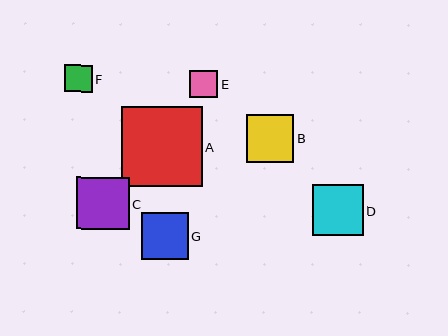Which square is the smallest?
Square F is the smallest with a size of approximately 27 pixels.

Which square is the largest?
Square A is the largest with a size of approximately 80 pixels.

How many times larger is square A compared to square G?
Square A is approximately 1.7 times the size of square G.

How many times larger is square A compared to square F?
Square A is approximately 3.0 times the size of square F.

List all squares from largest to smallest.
From largest to smallest: A, C, D, B, G, E, F.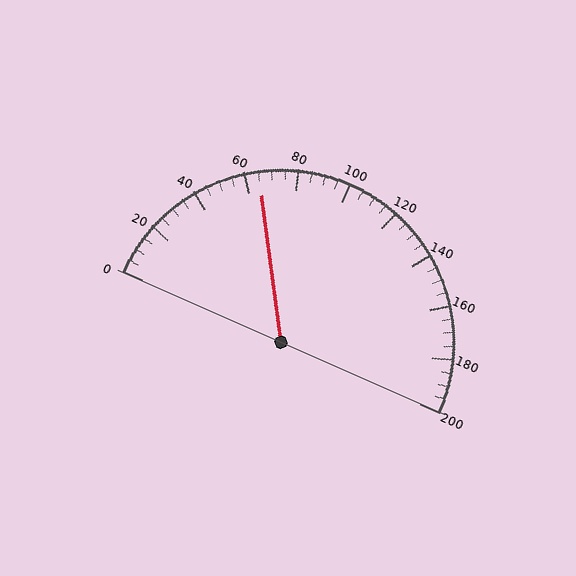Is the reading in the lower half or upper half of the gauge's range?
The reading is in the lower half of the range (0 to 200).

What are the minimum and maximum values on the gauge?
The gauge ranges from 0 to 200.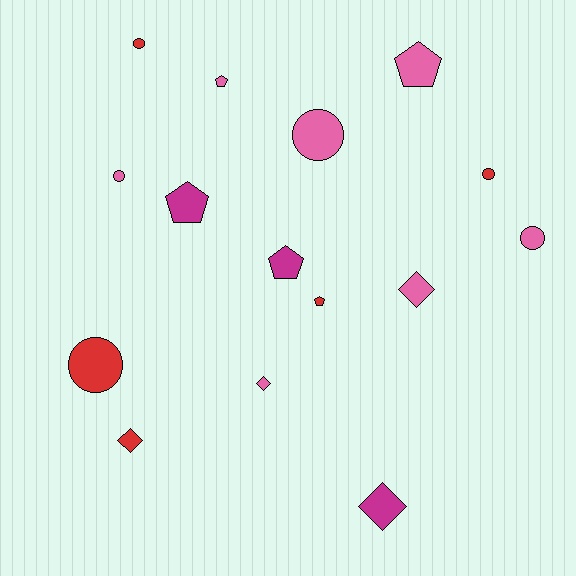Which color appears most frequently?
Pink, with 7 objects.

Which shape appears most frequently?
Circle, with 6 objects.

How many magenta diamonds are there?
There is 1 magenta diamond.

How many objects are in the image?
There are 15 objects.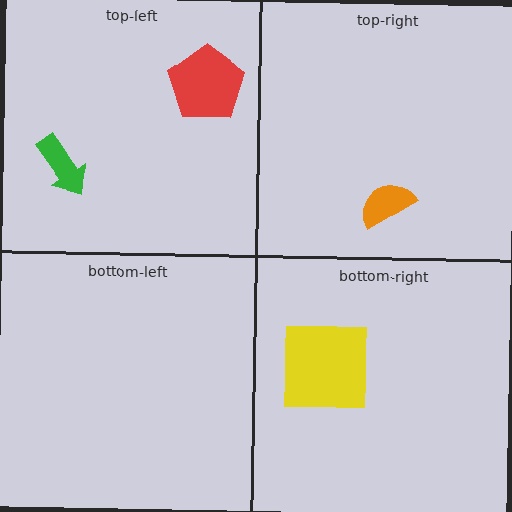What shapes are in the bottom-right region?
The yellow square.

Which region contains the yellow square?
The bottom-right region.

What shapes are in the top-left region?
The green arrow, the red pentagon.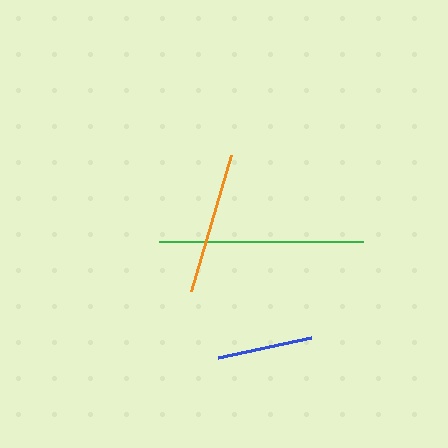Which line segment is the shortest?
The blue line is the shortest at approximately 94 pixels.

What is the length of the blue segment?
The blue segment is approximately 94 pixels long.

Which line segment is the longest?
The green line is the longest at approximately 204 pixels.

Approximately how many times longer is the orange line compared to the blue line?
The orange line is approximately 1.5 times the length of the blue line.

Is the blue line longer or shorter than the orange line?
The orange line is longer than the blue line.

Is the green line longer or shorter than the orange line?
The green line is longer than the orange line.